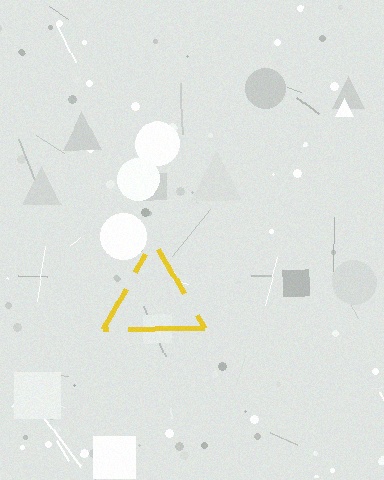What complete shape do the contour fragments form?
The contour fragments form a triangle.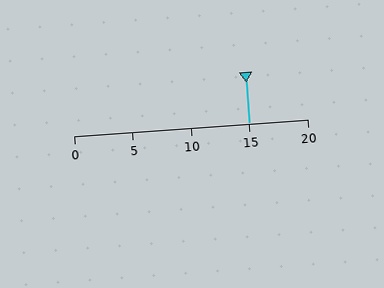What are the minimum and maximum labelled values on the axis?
The axis runs from 0 to 20.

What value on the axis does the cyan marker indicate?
The marker indicates approximately 15.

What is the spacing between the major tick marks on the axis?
The major ticks are spaced 5 apart.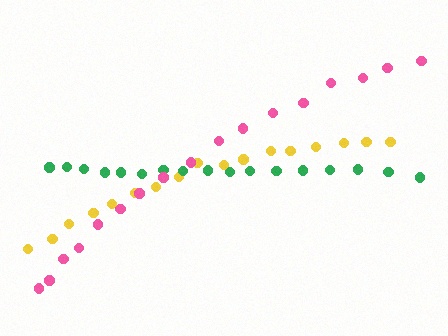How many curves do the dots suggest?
There are 3 distinct paths.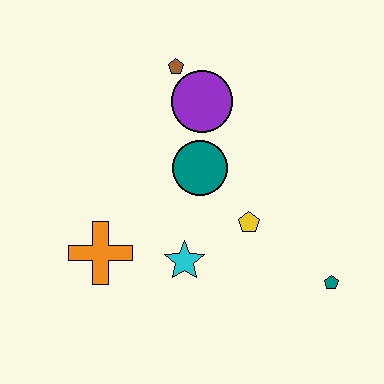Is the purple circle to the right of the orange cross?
Yes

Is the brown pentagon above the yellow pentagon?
Yes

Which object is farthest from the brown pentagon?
The teal pentagon is farthest from the brown pentagon.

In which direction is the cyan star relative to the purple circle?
The cyan star is below the purple circle.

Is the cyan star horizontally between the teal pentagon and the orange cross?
Yes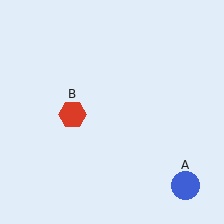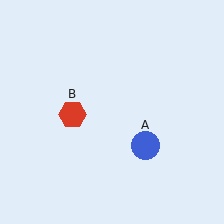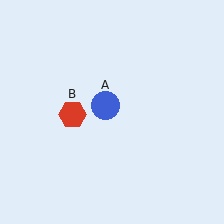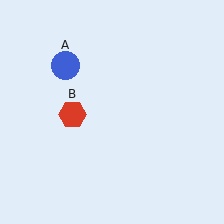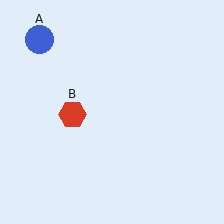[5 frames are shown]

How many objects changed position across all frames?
1 object changed position: blue circle (object A).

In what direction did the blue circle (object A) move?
The blue circle (object A) moved up and to the left.